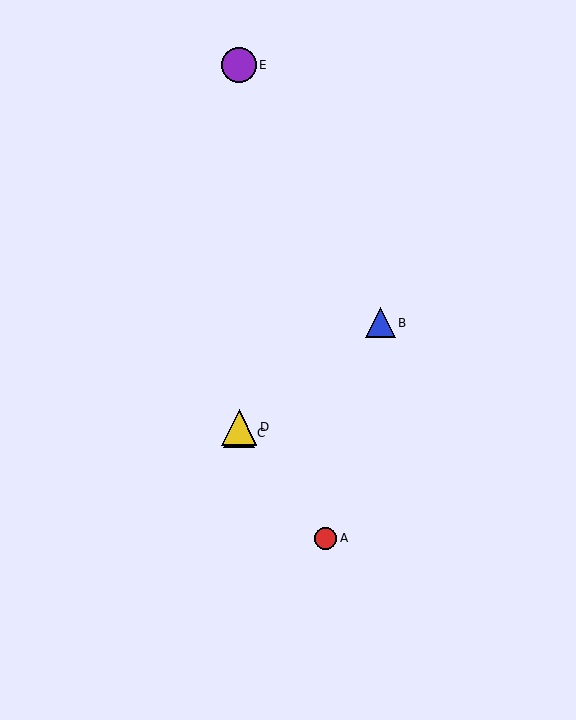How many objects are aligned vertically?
3 objects (C, D, E) are aligned vertically.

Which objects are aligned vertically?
Objects C, D, E are aligned vertically.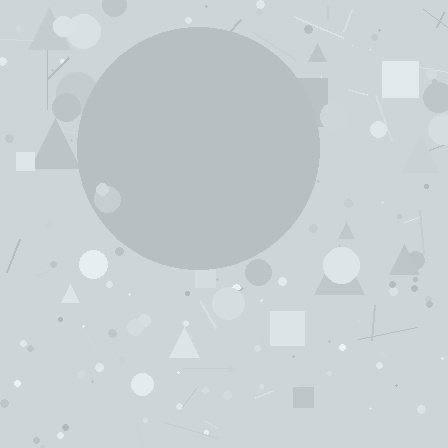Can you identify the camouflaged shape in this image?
The camouflaged shape is a circle.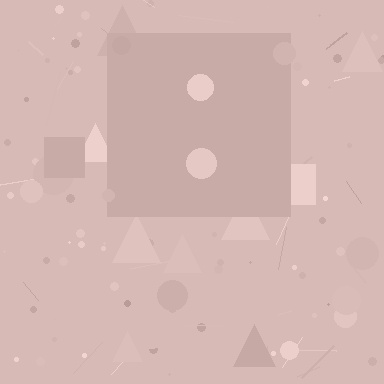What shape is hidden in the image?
A square is hidden in the image.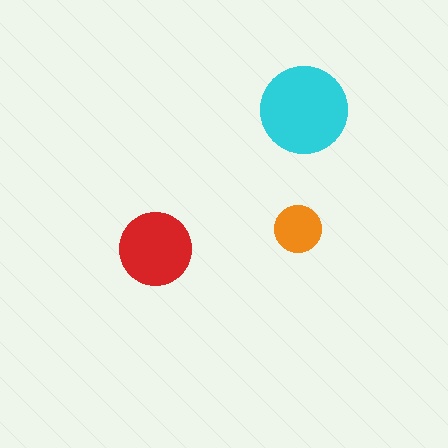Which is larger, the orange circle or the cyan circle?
The cyan one.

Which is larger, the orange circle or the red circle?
The red one.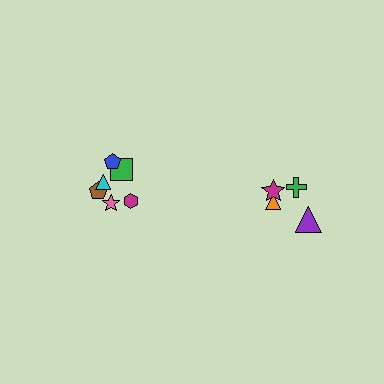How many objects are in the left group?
There are 6 objects.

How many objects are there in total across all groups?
There are 10 objects.